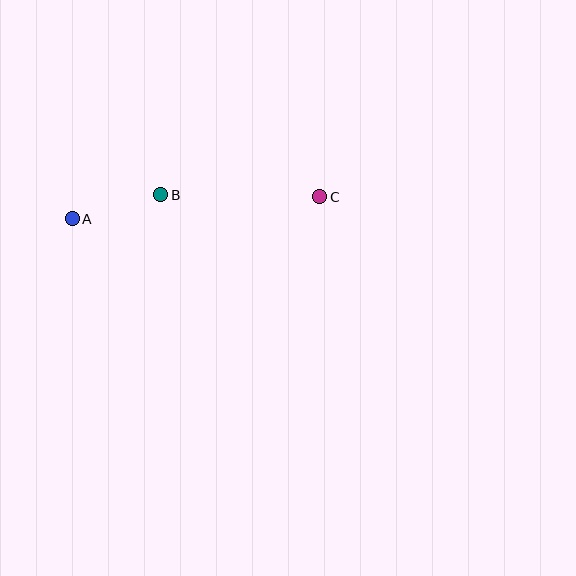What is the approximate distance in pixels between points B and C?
The distance between B and C is approximately 159 pixels.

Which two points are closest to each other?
Points A and B are closest to each other.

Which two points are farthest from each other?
Points A and C are farthest from each other.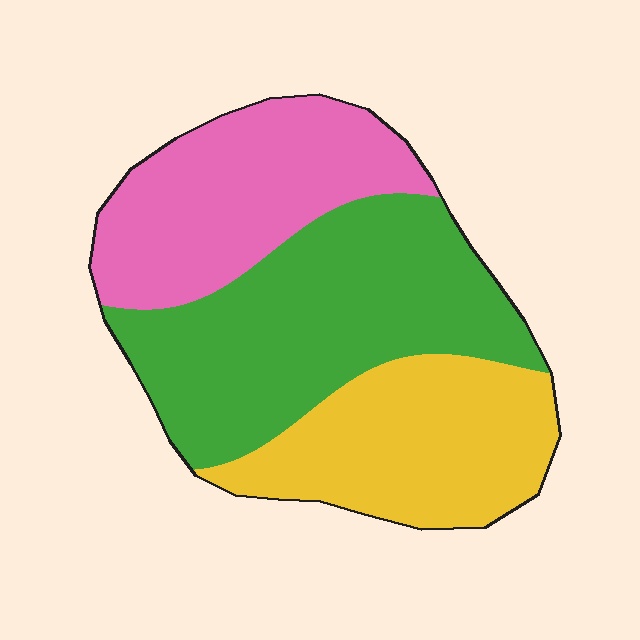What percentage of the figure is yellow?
Yellow covers 29% of the figure.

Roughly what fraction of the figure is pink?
Pink covers around 30% of the figure.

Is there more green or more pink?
Green.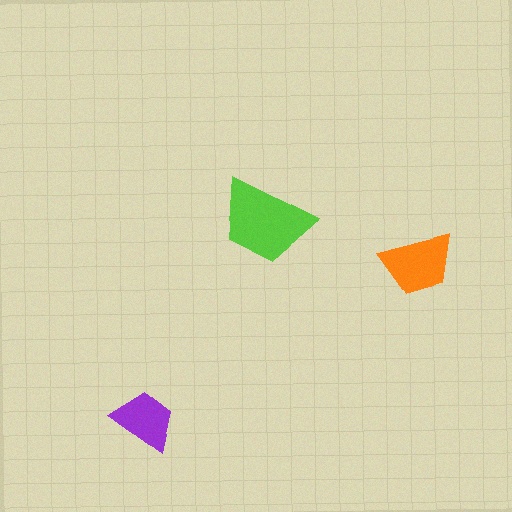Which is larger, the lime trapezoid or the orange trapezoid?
The lime one.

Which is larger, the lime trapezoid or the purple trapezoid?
The lime one.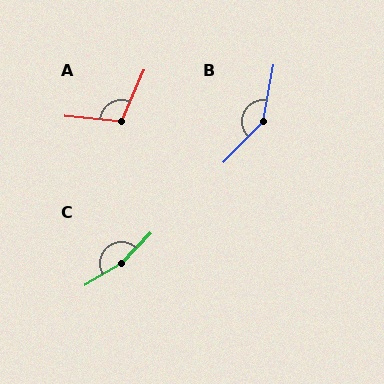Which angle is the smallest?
A, at approximately 109 degrees.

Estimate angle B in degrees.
Approximately 146 degrees.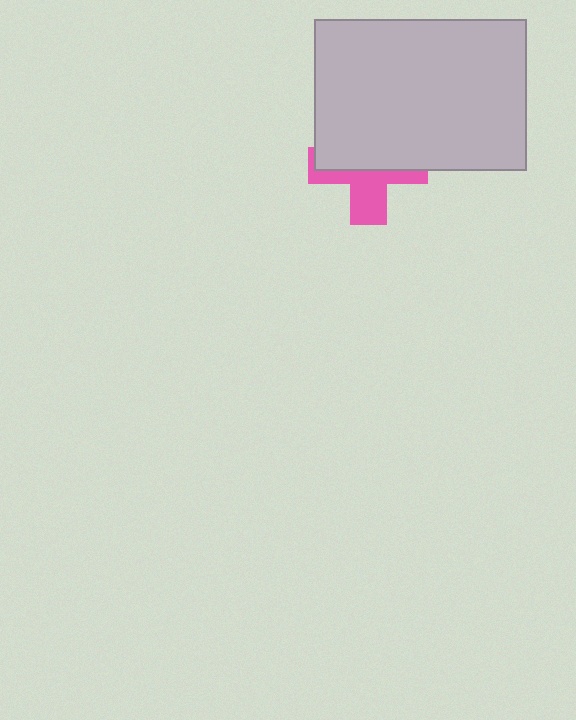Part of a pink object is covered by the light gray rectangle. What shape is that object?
It is a cross.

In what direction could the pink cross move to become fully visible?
The pink cross could move down. That would shift it out from behind the light gray rectangle entirely.